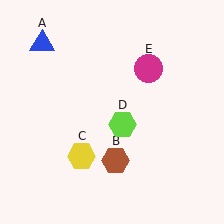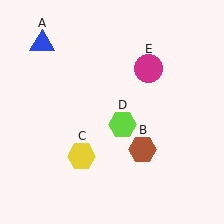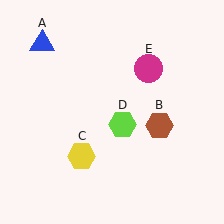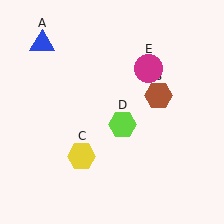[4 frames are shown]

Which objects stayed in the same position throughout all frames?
Blue triangle (object A) and yellow hexagon (object C) and lime hexagon (object D) and magenta circle (object E) remained stationary.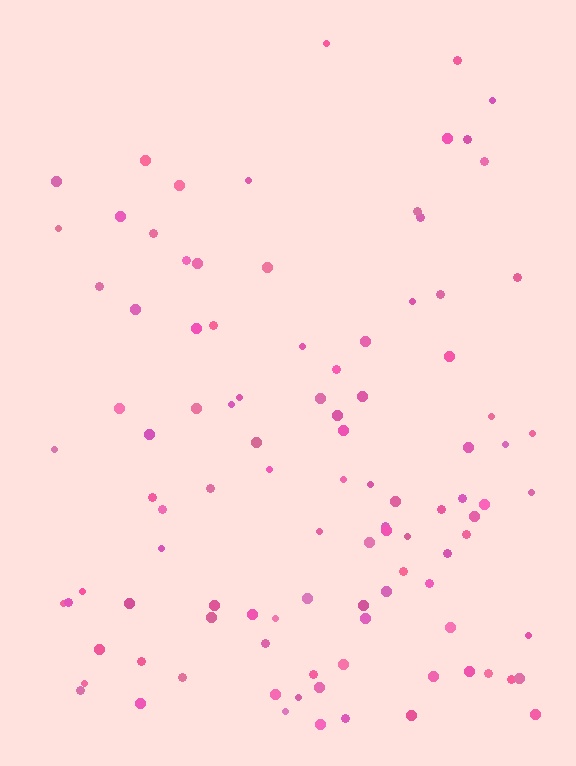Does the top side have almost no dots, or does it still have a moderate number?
Still a moderate number, just noticeably fewer than the bottom.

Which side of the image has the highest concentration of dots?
The bottom.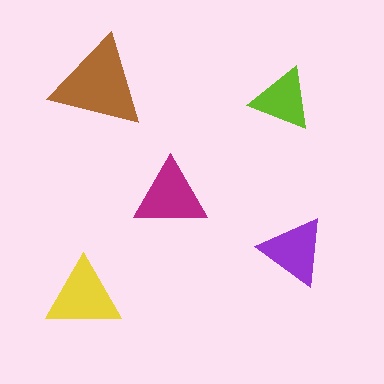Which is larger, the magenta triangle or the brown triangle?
The brown one.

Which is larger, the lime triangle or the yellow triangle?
The yellow one.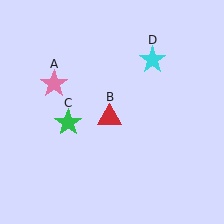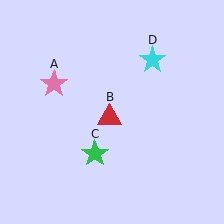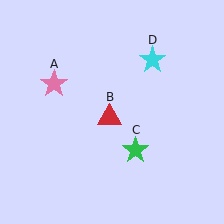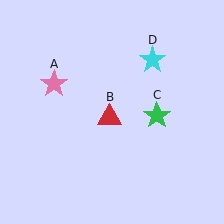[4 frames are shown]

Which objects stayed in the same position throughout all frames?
Pink star (object A) and red triangle (object B) and cyan star (object D) remained stationary.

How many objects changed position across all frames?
1 object changed position: green star (object C).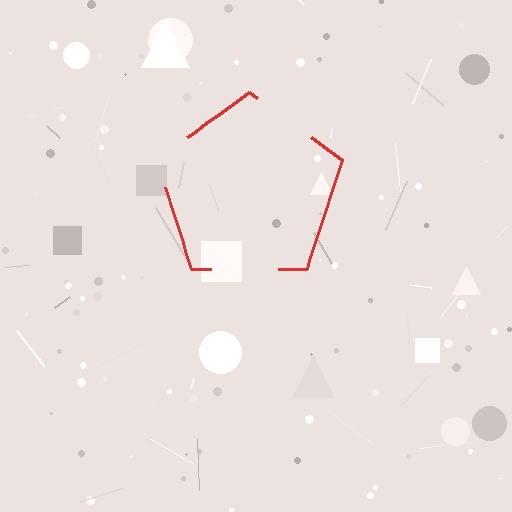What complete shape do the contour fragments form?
The contour fragments form a pentagon.